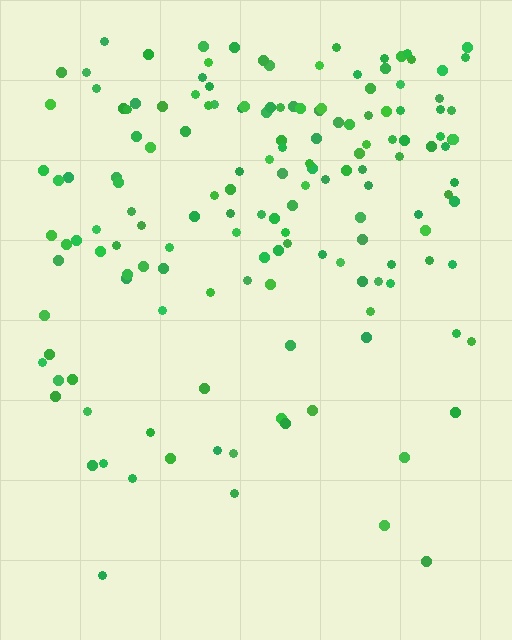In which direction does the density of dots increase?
From bottom to top, with the top side densest.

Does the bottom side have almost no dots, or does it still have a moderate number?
Still a moderate number, just noticeably fewer than the top.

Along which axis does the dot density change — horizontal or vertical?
Vertical.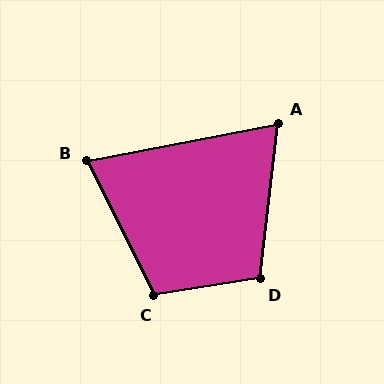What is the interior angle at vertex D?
Approximately 106 degrees (obtuse).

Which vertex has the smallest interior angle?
A, at approximately 72 degrees.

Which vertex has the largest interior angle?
C, at approximately 108 degrees.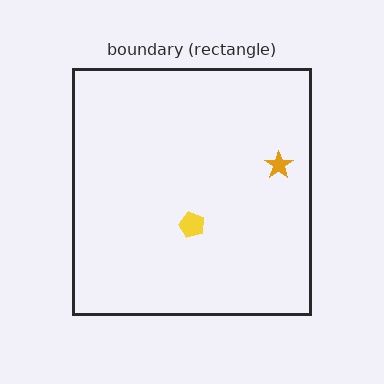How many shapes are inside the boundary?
2 inside, 0 outside.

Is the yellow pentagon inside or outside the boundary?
Inside.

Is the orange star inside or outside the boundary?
Inside.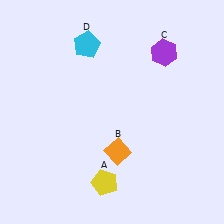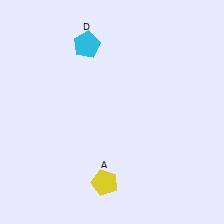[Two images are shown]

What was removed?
The purple hexagon (C), the orange diamond (B) were removed in Image 2.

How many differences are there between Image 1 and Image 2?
There are 2 differences between the two images.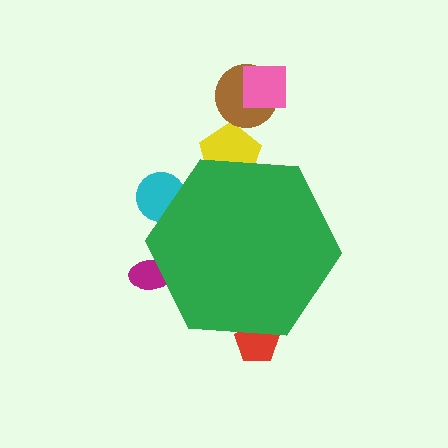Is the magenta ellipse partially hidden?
Yes, the magenta ellipse is partially hidden behind the green hexagon.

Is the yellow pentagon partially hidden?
Yes, the yellow pentagon is partially hidden behind the green hexagon.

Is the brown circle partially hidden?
No, the brown circle is fully visible.